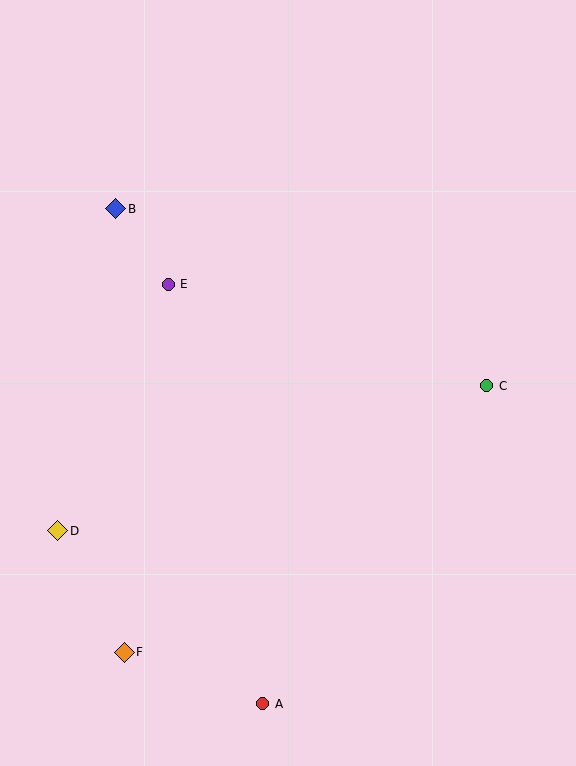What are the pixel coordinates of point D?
Point D is at (58, 531).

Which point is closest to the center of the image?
Point E at (168, 284) is closest to the center.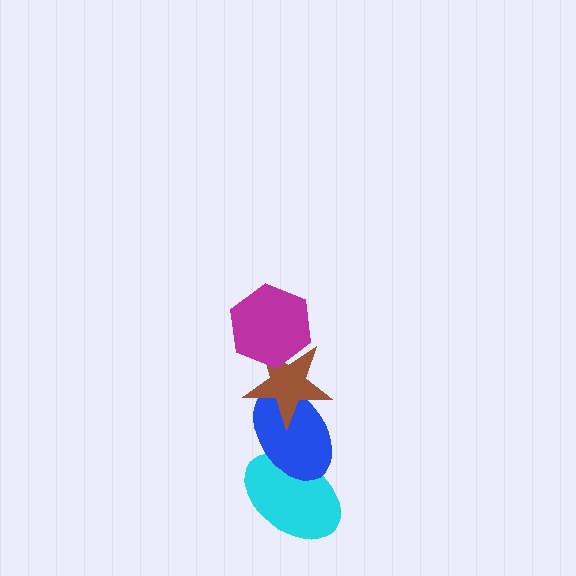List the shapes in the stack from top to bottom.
From top to bottom: the magenta hexagon, the brown star, the blue ellipse, the cyan ellipse.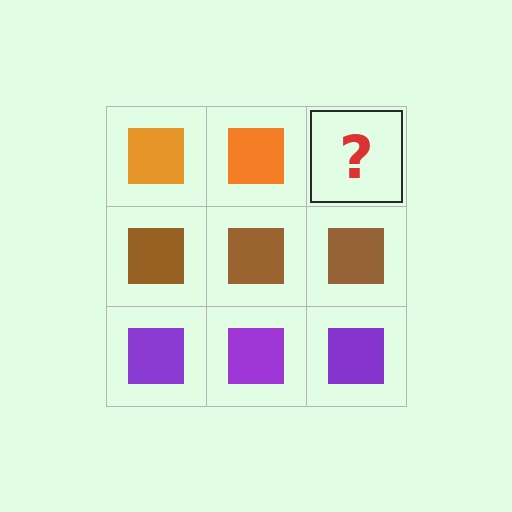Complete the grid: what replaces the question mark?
The question mark should be replaced with an orange square.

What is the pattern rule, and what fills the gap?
The rule is that each row has a consistent color. The gap should be filled with an orange square.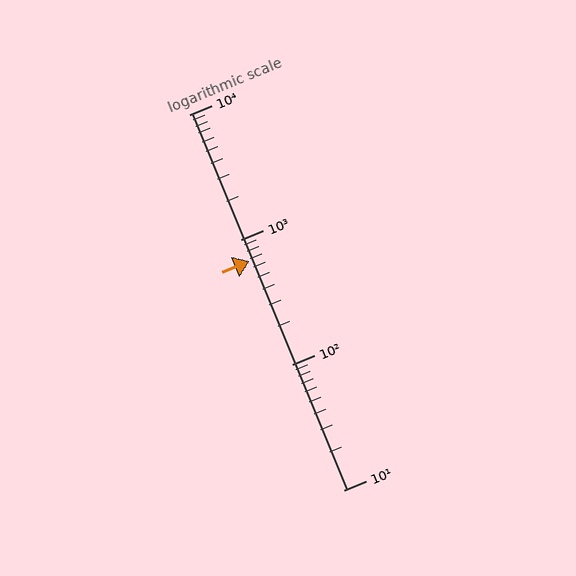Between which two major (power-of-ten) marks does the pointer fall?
The pointer is between 100 and 1000.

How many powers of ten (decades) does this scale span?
The scale spans 3 decades, from 10 to 10000.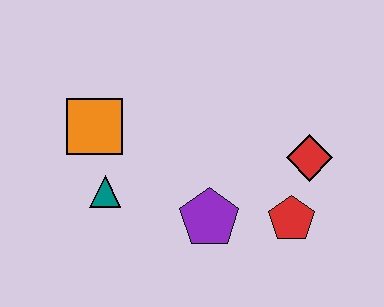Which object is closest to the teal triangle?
The orange square is closest to the teal triangle.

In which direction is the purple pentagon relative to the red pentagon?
The purple pentagon is to the left of the red pentagon.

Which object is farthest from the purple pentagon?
The orange square is farthest from the purple pentagon.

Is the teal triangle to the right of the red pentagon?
No